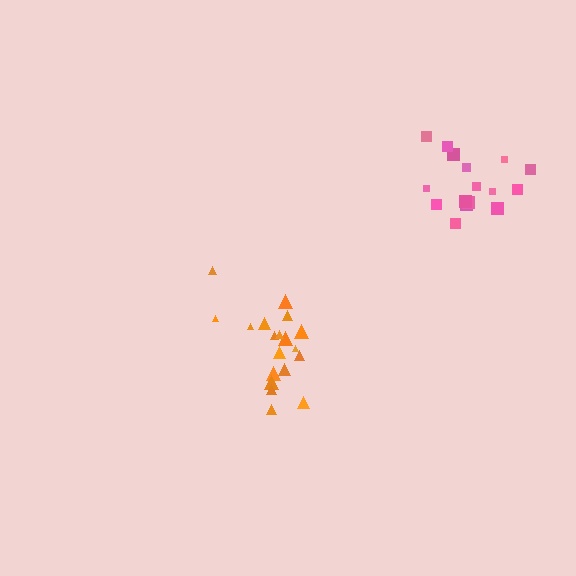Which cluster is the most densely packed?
Pink.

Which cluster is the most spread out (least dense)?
Orange.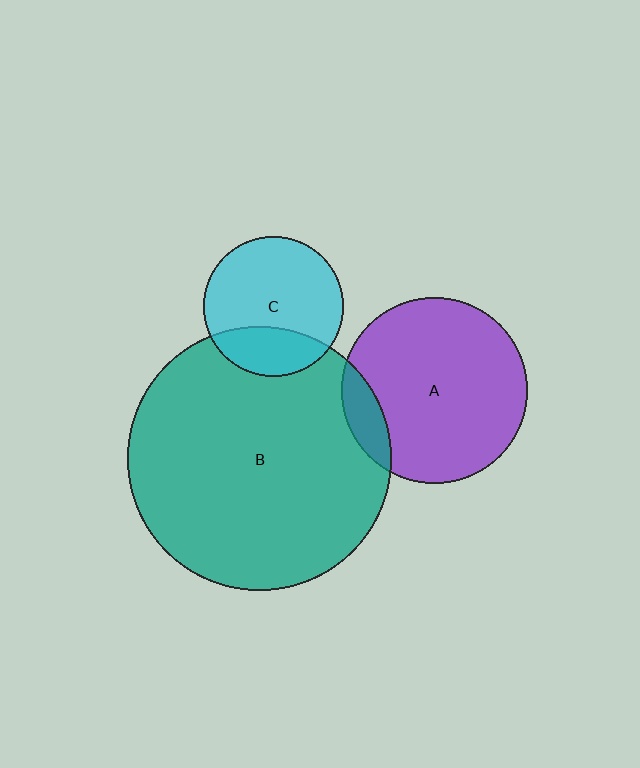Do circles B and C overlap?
Yes.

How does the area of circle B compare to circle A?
Approximately 2.0 times.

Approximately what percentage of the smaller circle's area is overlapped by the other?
Approximately 25%.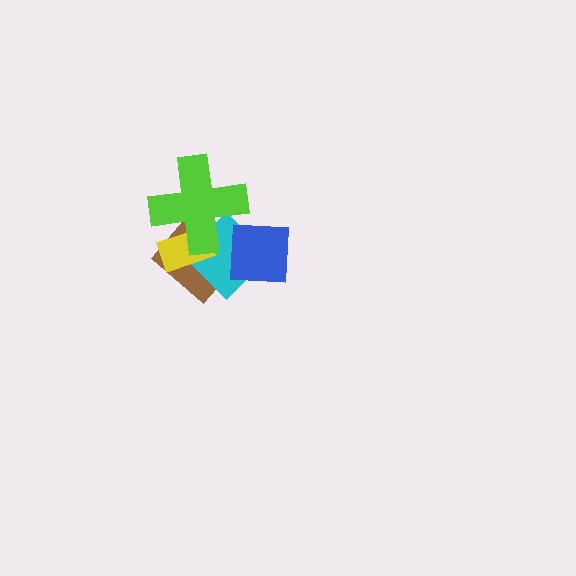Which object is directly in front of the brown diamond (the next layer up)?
The cyan diamond is directly in front of the brown diamond.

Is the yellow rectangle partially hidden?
Yes, it is partially covered by another shape.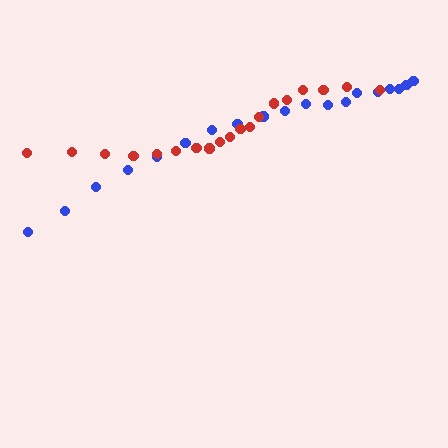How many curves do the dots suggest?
There are 2 distinct paths.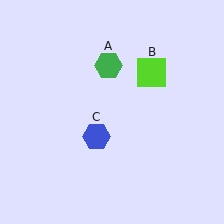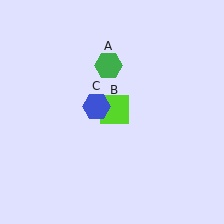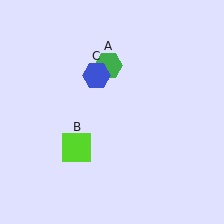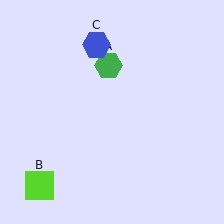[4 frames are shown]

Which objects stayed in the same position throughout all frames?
Green hexagon (object A) remained stationary.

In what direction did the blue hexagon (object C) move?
The blue hexagon (object C) moved up.